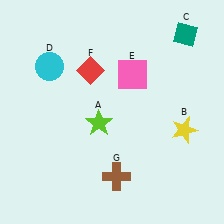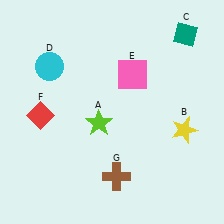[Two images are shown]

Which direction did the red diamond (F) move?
The red diamond (F) moved left.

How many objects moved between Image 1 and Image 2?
1 object moved between the two images.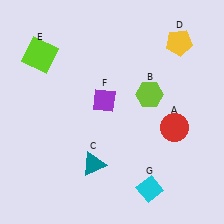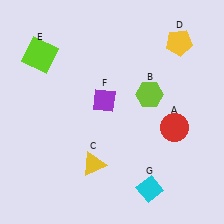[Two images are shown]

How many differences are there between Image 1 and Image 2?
There is 1 difference between the two images.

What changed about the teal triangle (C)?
In Image 1, C is teal. In Image 2, it changed to yellow.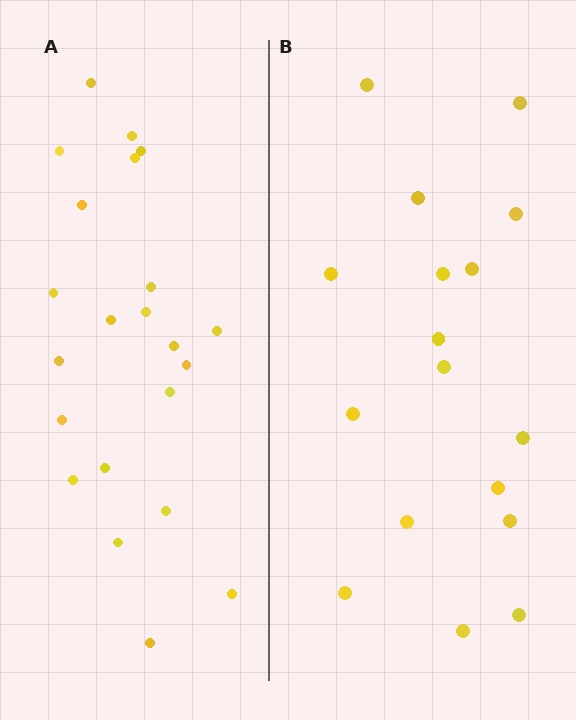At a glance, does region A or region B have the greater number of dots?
Region A (the left region) has more dots.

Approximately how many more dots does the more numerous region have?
Region A has about 5 more dots than region B.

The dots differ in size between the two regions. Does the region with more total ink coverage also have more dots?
No. Region B has more total ink coverage because its dots are larger, but region A actually contains more individual dots. Total area can be misleading — the number of items is what matters here.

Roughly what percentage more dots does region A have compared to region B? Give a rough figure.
About 30% more.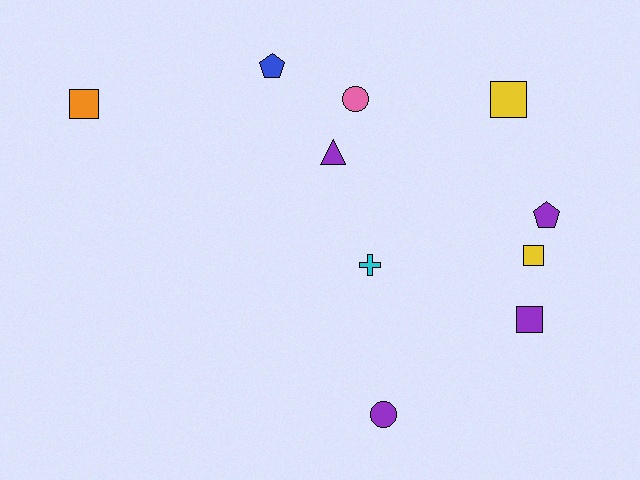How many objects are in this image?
There are 10 objects.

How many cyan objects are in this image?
There is 1 cyan object.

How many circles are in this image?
There are 2 circles.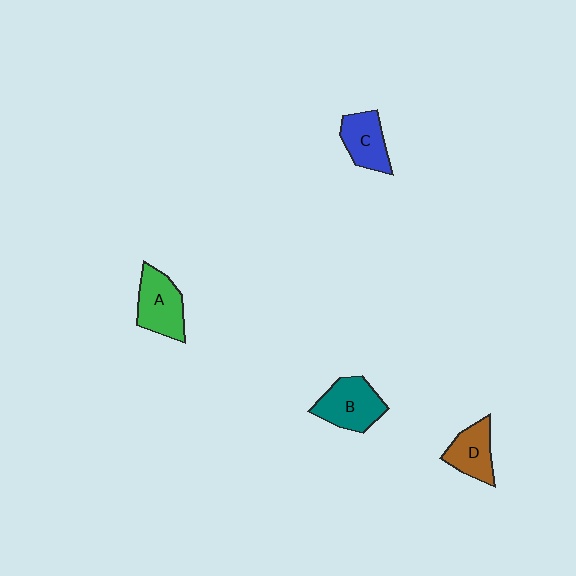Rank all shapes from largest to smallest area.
From largest to smallest: B (teal), A (green), C (blue), D (brown).